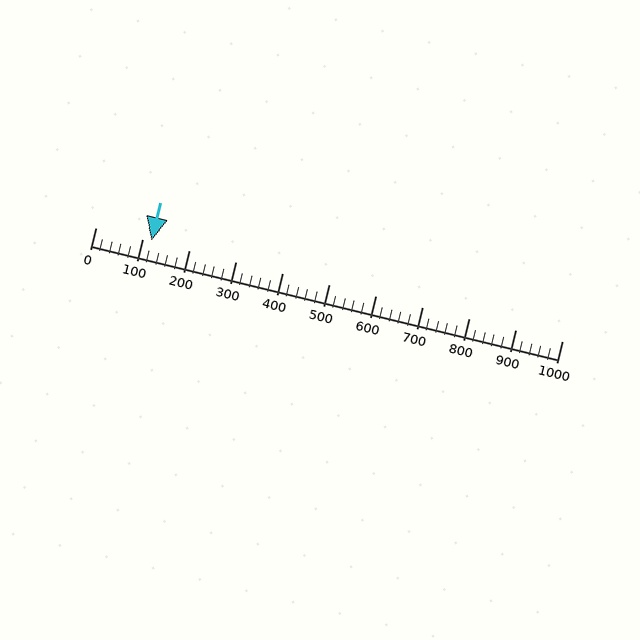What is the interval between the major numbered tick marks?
The major tick marks are spaced 100 units apart.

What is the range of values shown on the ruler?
The ruler shows values from 0 to 1000.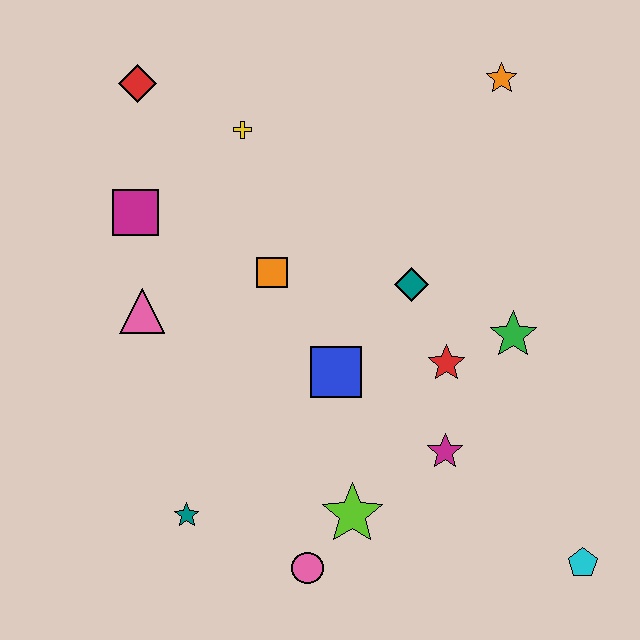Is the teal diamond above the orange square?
No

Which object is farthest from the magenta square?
The cyan pentagon is farthest from the magenta square.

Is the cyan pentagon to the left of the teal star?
No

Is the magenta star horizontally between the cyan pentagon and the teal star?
Yes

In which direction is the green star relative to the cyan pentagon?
The green star is above the cyan pentagon.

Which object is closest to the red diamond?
The yellow cross is closest to the red diamond.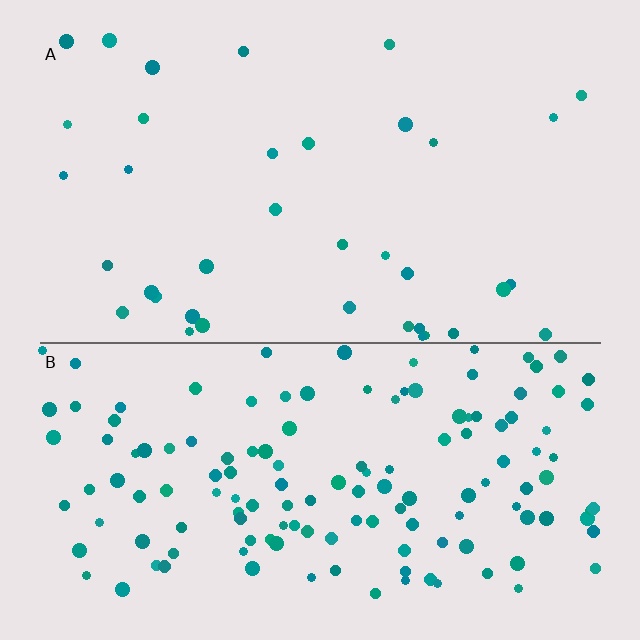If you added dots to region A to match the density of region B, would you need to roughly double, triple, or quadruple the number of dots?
Approximately quadruple.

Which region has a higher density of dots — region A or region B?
B (the bottom).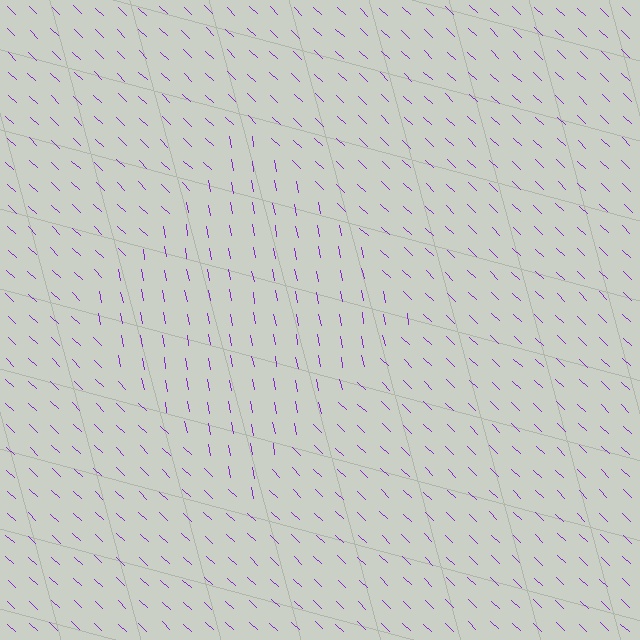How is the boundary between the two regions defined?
The boundary is defined purely by a change in line orientation (approximately 36 degrees difference). All lines are the same color and thickness.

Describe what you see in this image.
The image is filled with small purple line segments. A diamond region in the image has lines oriented differently from the surrounding lines, creating a visible texture boundary.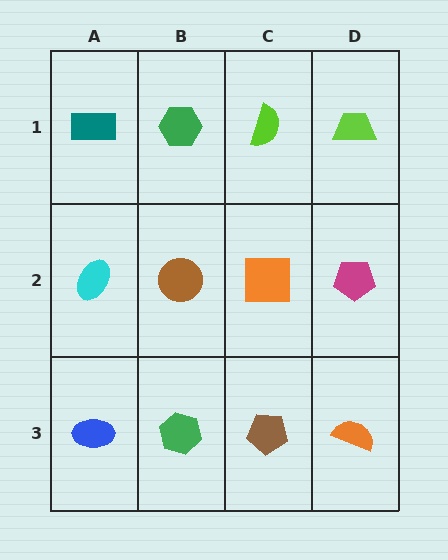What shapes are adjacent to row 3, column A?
A cyan ellipse (row 2, column A), a green hexagon (row 3, column B).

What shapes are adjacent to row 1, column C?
An orange square (row 2, column C), a green hexagon (row 1, column B), a lime trapezoid (row 1, column D).